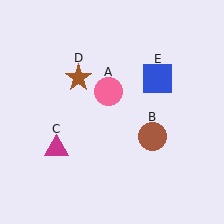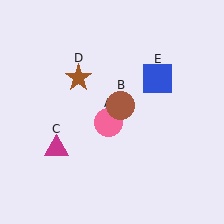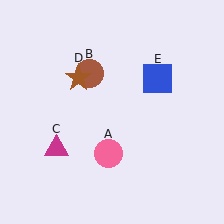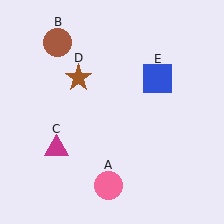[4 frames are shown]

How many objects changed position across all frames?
2 objects changed position: pink circle (object A), brown circle (object B).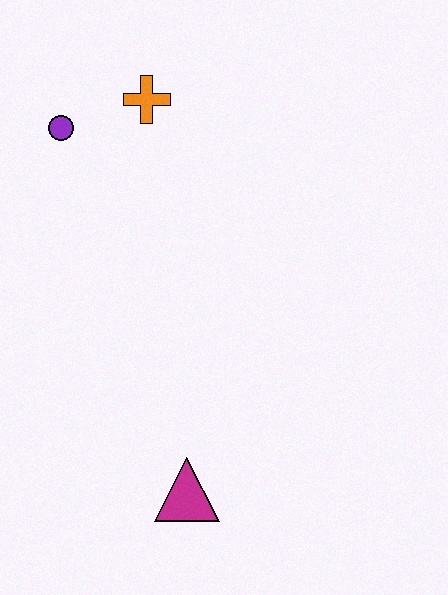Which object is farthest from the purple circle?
The magenta triangle is farthest from the purple circle.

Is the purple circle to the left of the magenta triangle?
Yes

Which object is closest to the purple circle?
The orange cross is closest to the purple circle.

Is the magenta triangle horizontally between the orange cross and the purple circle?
No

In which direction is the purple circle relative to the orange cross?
The purple circle is to the left of the orange cross.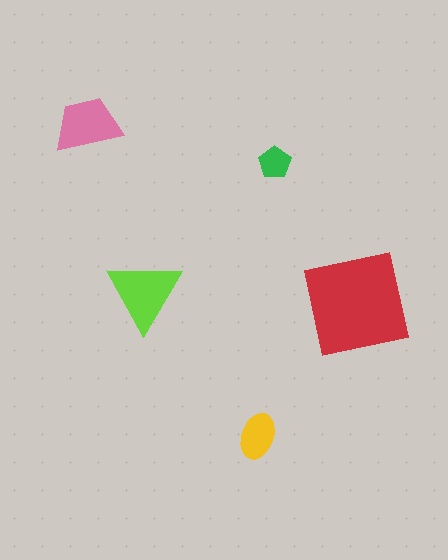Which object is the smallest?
The green pentagon.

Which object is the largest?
The red square.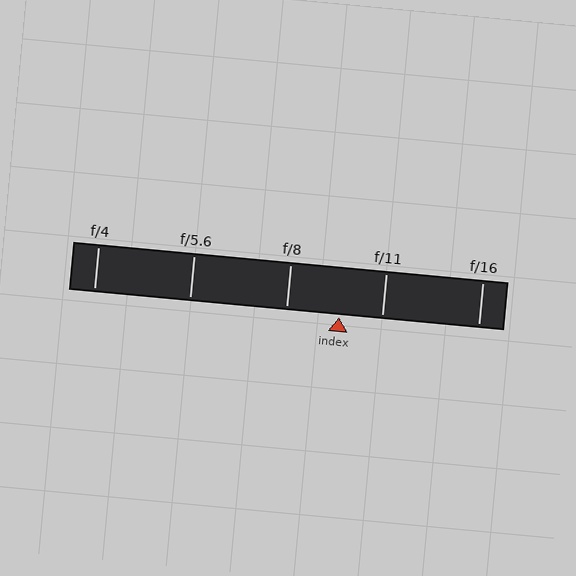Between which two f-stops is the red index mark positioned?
The index mark is between f/8 and f/11.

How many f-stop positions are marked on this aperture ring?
There are 5 f-stop positions marked.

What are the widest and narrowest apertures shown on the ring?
The widest aperture shown is f/4 and the narrowest is f/16.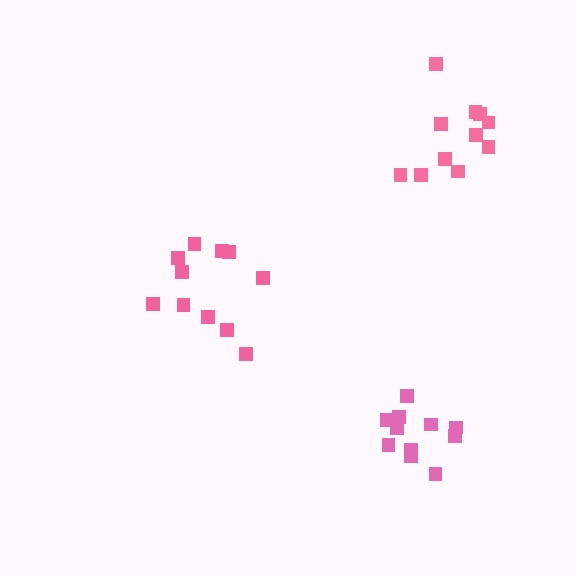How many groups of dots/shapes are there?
There are 3 groups.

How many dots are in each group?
Group 1: 11 dots, Group 2: 11 dots, Group 3: 11 dots (33 total).